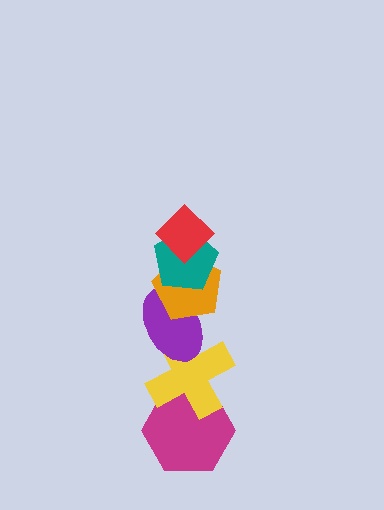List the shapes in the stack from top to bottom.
From top to bottom: the red diamond, the teal pentagon, the orange pentagon, the purple ellipse, the yellow cross, the magenta hexagon.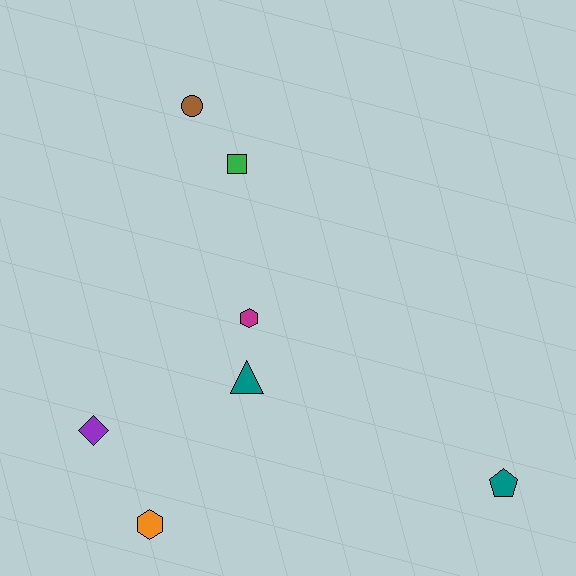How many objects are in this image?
There are 7 objects.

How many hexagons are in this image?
There are 2 hexagons.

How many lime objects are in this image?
There are no lime objects.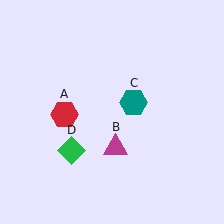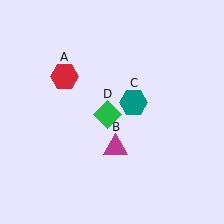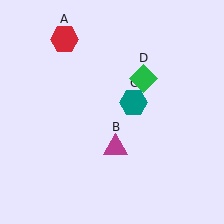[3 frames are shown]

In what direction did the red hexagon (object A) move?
The red hexagon (object A) moved up.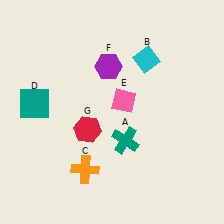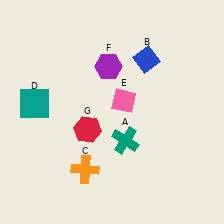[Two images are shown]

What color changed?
The diamond (B) changed from cyan in Image 1 to blue in Image 2.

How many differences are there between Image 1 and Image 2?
There is 1 difference between the two images.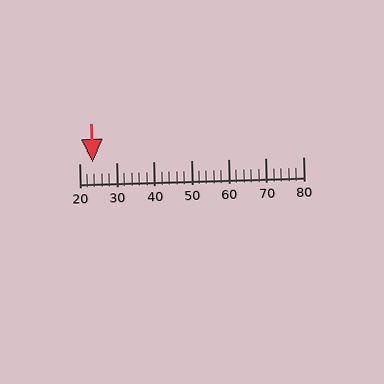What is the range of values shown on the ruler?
The ruler shows values from 20 to 80.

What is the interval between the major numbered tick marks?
The major tick marks are spaced 10 units apart.